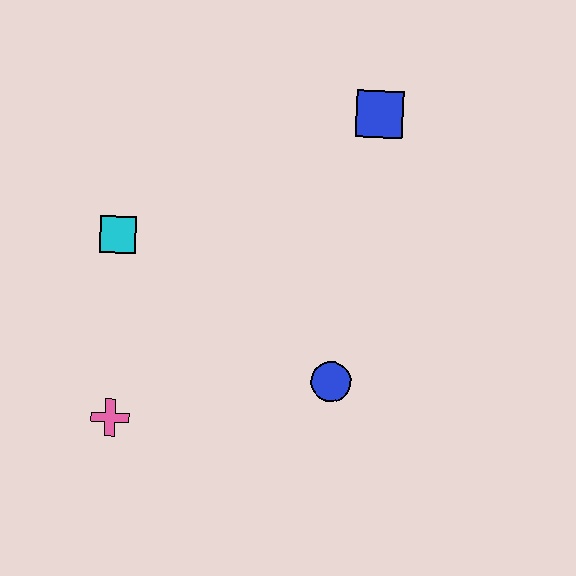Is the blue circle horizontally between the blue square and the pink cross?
Yes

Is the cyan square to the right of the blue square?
No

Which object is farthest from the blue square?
The pink cross is farthest from the blue square.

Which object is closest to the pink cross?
The cyan square is closest to the pink cross.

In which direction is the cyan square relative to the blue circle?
The cyan square is to the left of the blue circle.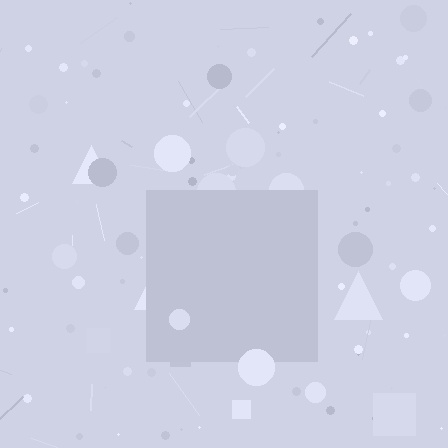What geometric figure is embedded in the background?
A square is embedded in the background.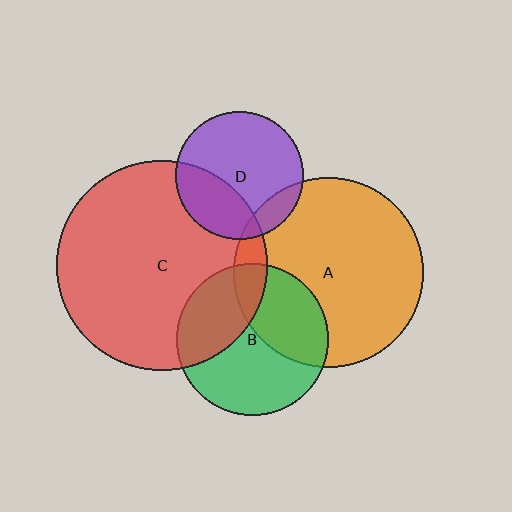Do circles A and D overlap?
Yes.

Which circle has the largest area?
Circle C (red).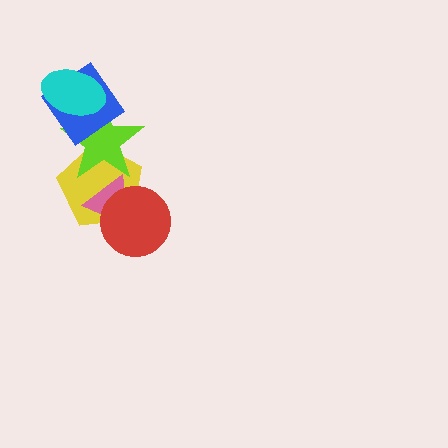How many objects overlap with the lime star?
4 objects overlap with the lime star.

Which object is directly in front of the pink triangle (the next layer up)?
The lime star is directly in front of the pink triangle.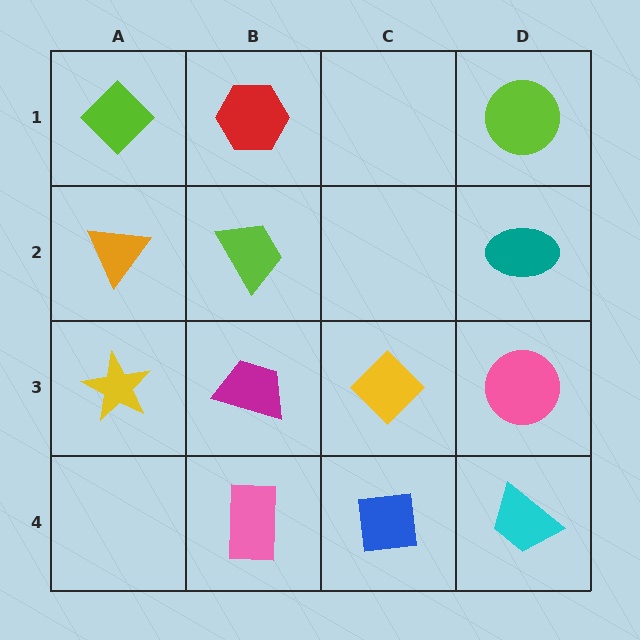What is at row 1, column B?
A red hexagon.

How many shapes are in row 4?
3 shapes.